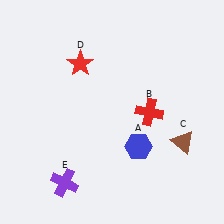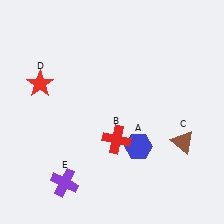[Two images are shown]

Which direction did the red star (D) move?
The red star (D) moved left.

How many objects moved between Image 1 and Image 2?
2 objects moved between the two images.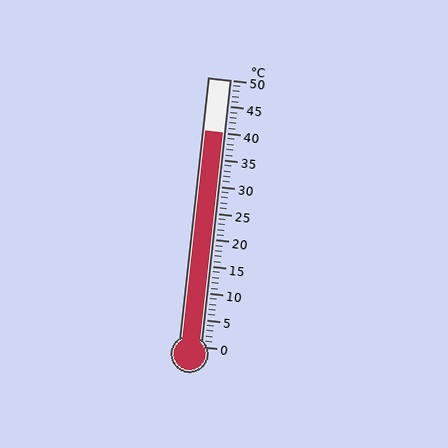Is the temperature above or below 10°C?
The temperature is above 10°C.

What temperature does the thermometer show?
The thermometer shows approximately 40°C.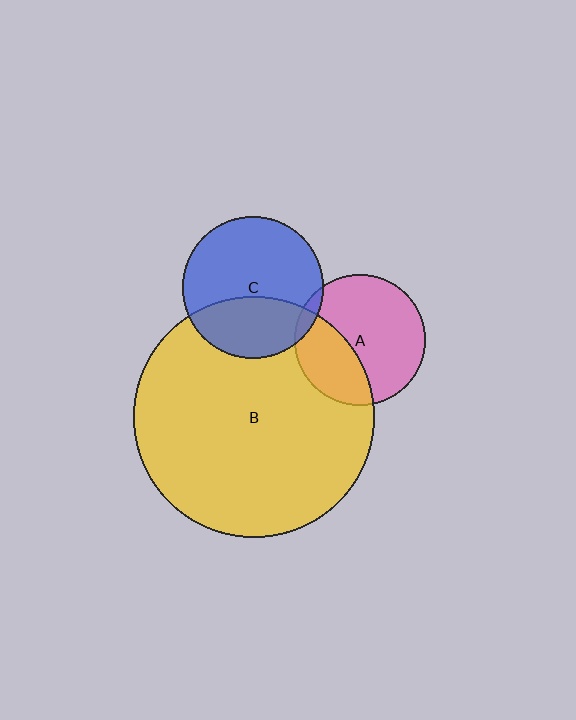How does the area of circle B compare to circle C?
Approximately 2.9 times.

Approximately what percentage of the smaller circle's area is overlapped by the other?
Approximately 35%.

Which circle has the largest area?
Circle B (yellow).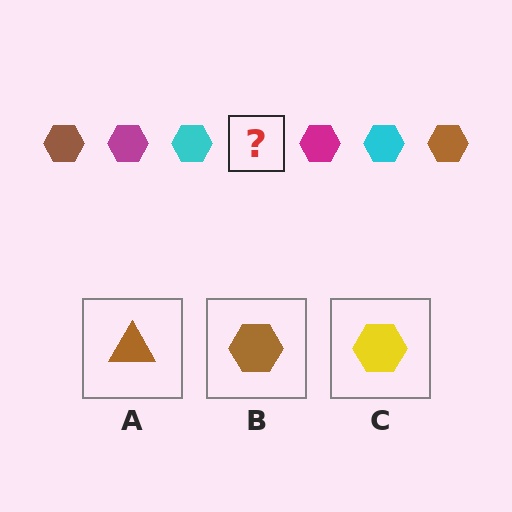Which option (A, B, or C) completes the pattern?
B.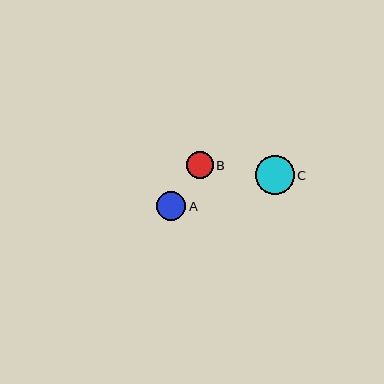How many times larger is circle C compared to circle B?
Circle C is approximately 1.4 times the size of circle B.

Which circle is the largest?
Circle C is the largest with a size of approximately 39 pixels.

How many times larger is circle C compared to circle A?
Circle C is approximately 1.3 times the size of circle A.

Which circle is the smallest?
Circle B is the smallest with a size of approximately 27 pixels.